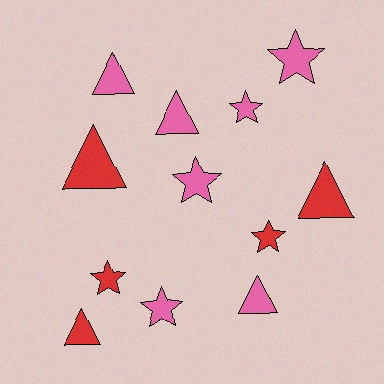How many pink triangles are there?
There are 3 pink triangles.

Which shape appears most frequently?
Triangle, with 6 objects.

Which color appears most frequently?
Pink, with 7 objects.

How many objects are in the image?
There are 12 objects.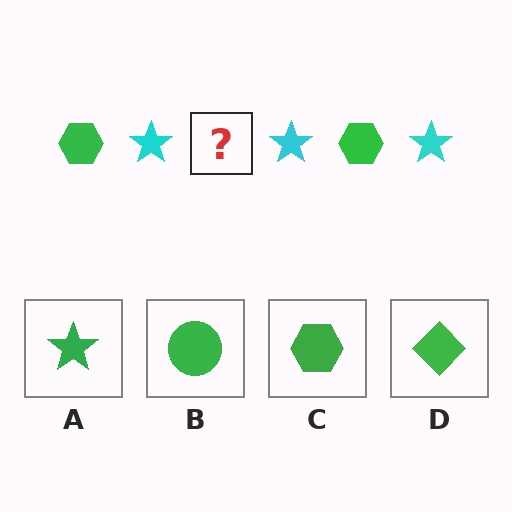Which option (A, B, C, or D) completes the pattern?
C.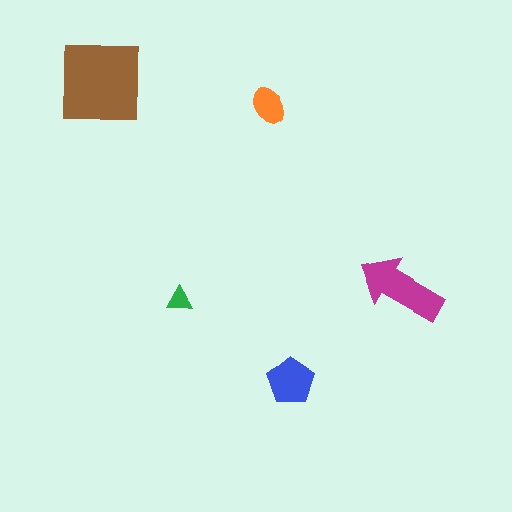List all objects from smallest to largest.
The green triangle, the orange ellipse, the blue pentagon, the magenta arrow, the brown square.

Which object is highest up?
The brown square is topmost.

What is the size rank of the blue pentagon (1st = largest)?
3rd.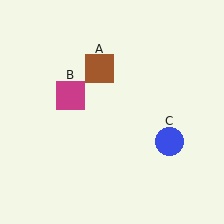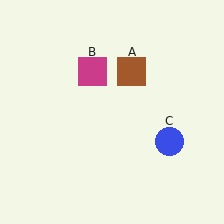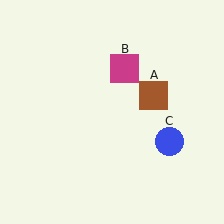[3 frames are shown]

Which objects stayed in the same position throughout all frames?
Blue circle (object C) remained stationary.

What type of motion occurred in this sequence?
The brown square (object A), magenta square (object B) rotated clockwise around the center of the scene.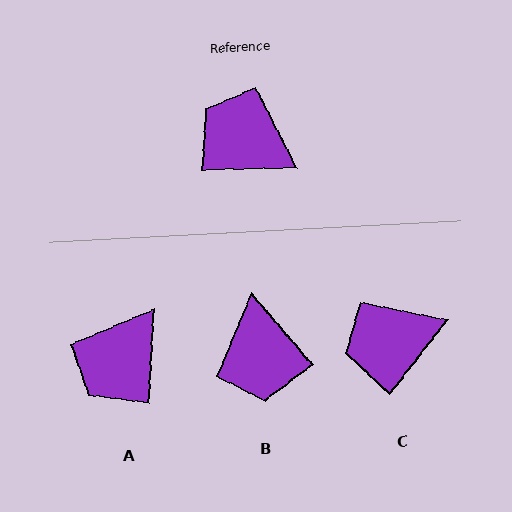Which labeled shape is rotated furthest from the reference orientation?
B, about 130 degrees away.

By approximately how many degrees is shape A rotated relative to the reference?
Approximately 86 degrees counter-clockwise.